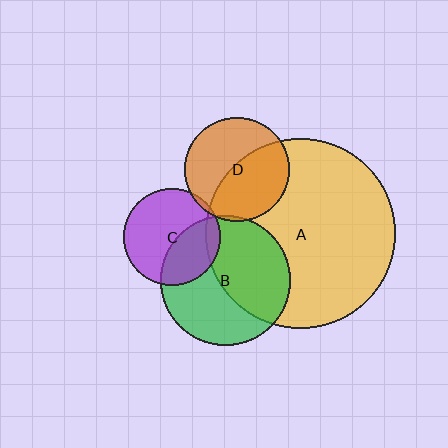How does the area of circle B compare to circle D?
Approximately 1.5 times.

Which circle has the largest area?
Circle A (yellow).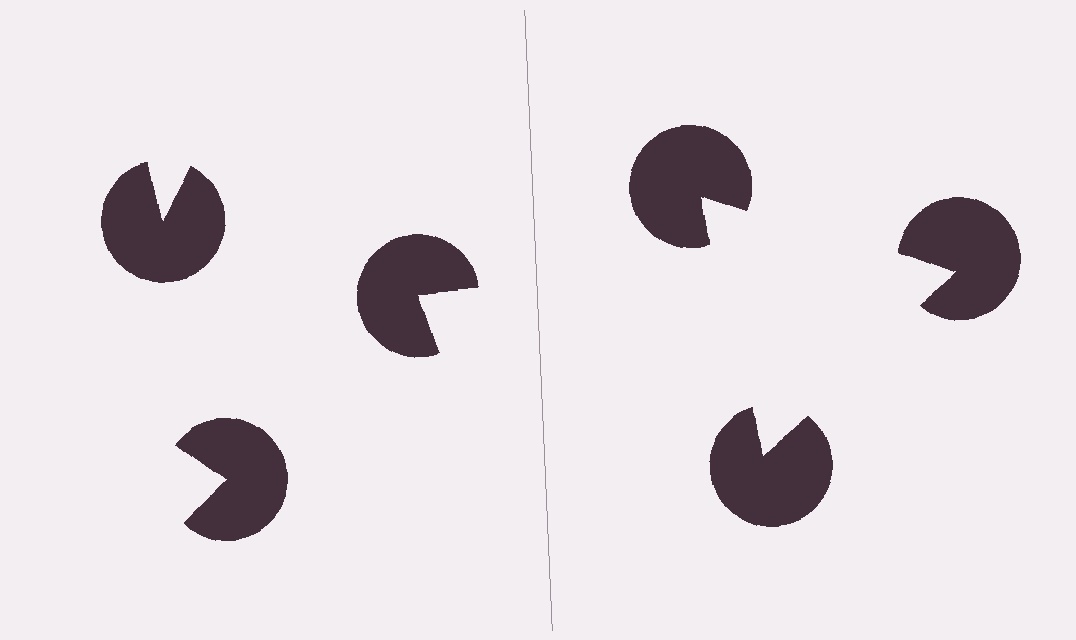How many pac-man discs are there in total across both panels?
6 — 3 on each side.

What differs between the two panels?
The pac-man discs are positioned identically on both sides; only the wedge orientations differ. On the right they align to a triangle; on the left they are misaligned.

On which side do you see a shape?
An illusory triangle appears on the right side. On the left side the wedge cuts are rotated, so no coherent shape forms.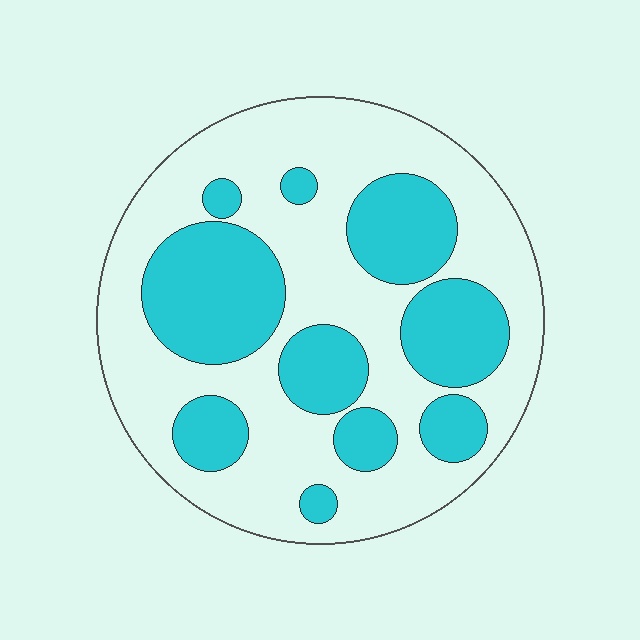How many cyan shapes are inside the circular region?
10.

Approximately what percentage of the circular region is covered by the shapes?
Approximately 35%.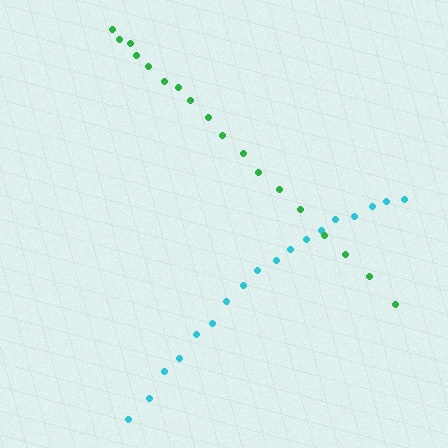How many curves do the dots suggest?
There are 2 distinct paths.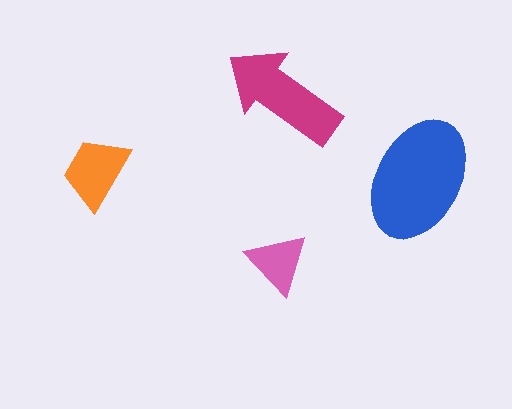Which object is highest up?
The magenta arrow is topmost.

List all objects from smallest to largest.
The pink triangle, the orange trapezoid, the magenta arrow, the blue ellipse.